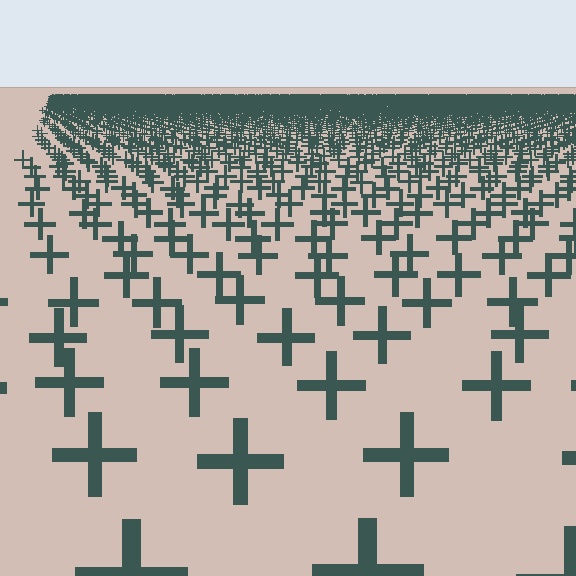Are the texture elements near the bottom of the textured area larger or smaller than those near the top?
Larger. Near the bottom, elements are closer to the viewer and appear at a bigger on-screen size.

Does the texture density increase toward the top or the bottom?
Density increases toward the top.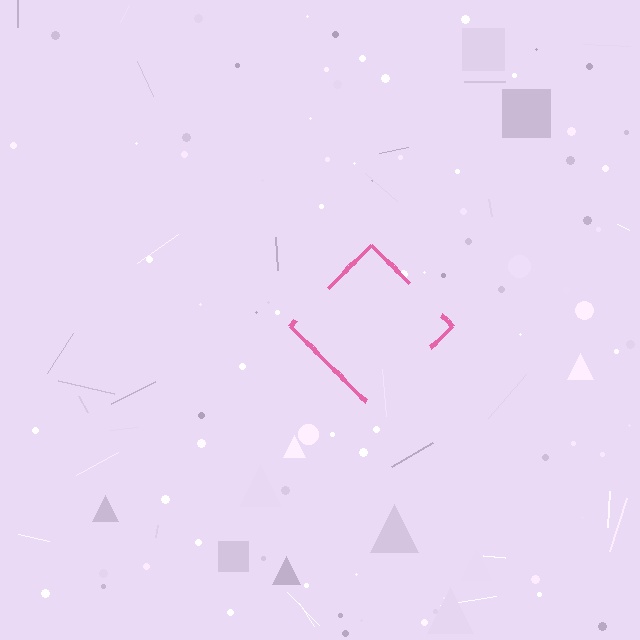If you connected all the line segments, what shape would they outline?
They would outline a diamond.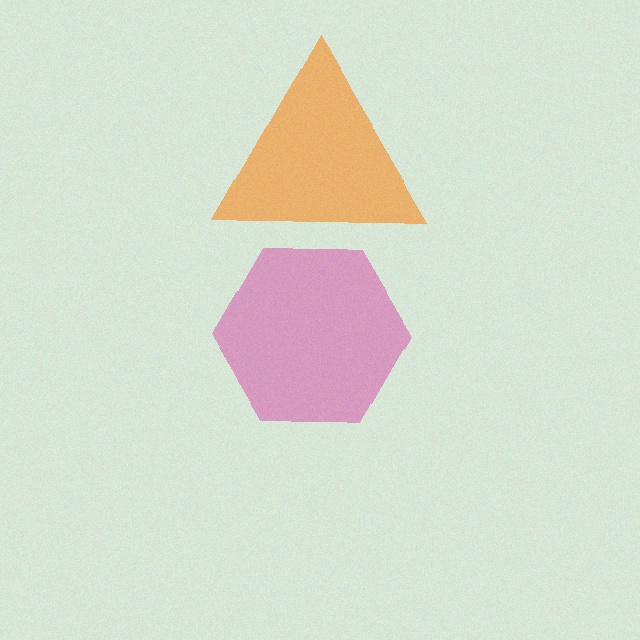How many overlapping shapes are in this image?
There are 2 overlapping shapes in the image.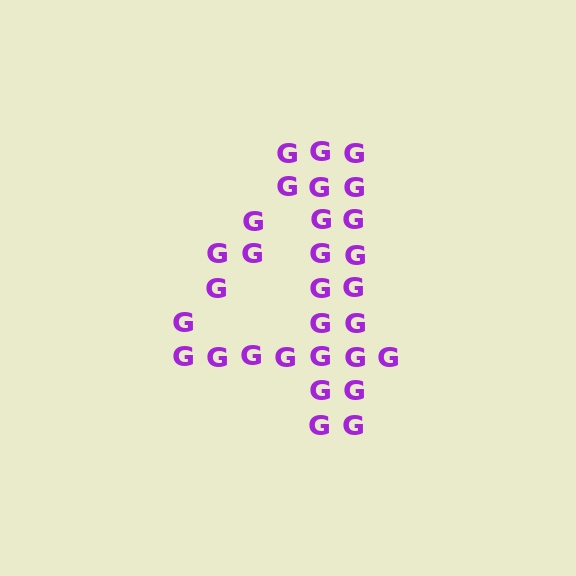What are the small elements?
The small elements are letter G's.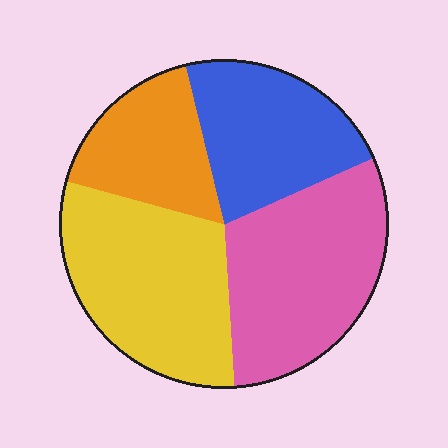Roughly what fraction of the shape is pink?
Pink covers roughly 30% of the shape.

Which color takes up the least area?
Orange, at roughly 15%.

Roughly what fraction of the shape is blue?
Blue covers around 20% of the shape.